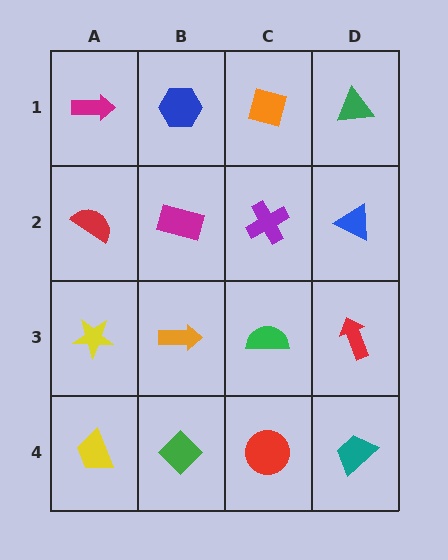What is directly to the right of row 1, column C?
A green triangle.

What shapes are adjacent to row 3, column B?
A magenta rectangle (row 2, column B), a green diamond (row 4, column B), a yellow star (row 3, column A), a green semicircle (row 3, column C).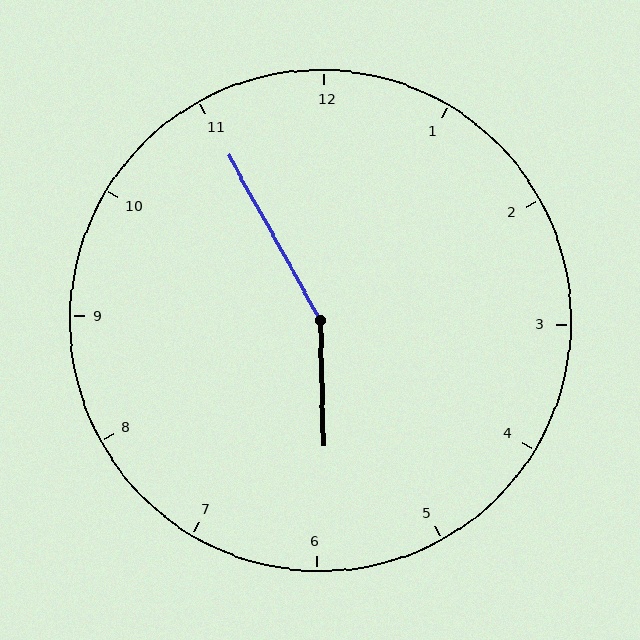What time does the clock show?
5:55.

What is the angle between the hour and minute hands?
Approximately 152 degrees.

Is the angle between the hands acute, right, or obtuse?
It is obtuse.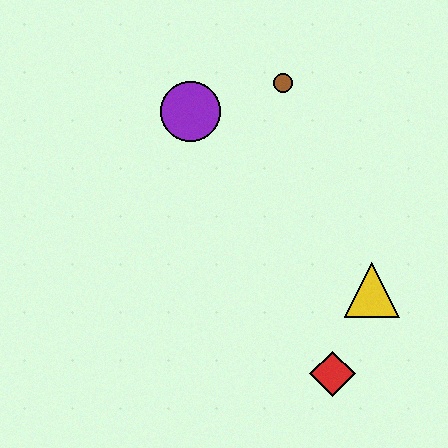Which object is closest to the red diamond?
The yellow triangle is closest to the red diamond.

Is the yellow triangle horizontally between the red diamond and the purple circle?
No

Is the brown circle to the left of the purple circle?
No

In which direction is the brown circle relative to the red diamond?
The brown circle is above the red diamond.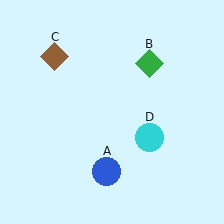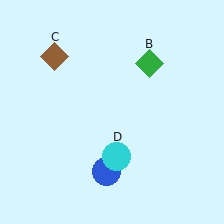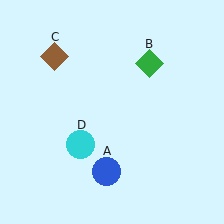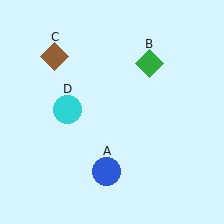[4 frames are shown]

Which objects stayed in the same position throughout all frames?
Blue circle (object A) and green diamond (object B) and brown diamond (object C) remained stationary.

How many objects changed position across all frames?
1 object changed position: cyan circle (object D).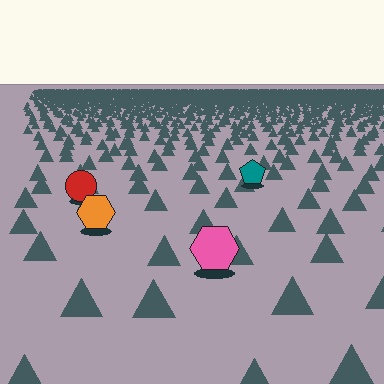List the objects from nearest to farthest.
From nearest to farthest: the pink hexagon, the orange hexagon, the red circle, the teal pentagon.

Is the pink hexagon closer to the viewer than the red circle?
Yes. The pink hexagon is closer — you can tell from the texture gradient: the ground texture is coarser near it.